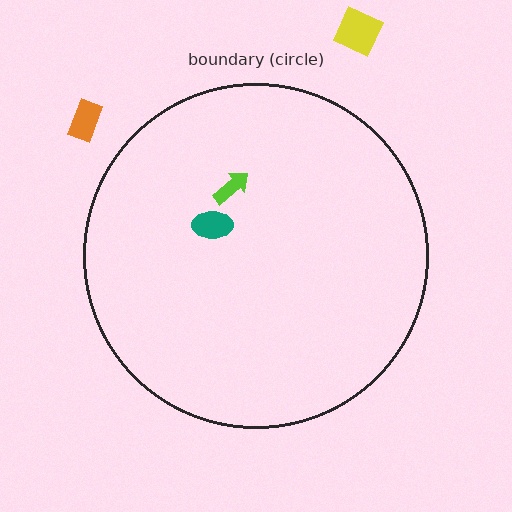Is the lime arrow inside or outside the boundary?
Inside.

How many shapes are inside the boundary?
2 inside, 2 outside.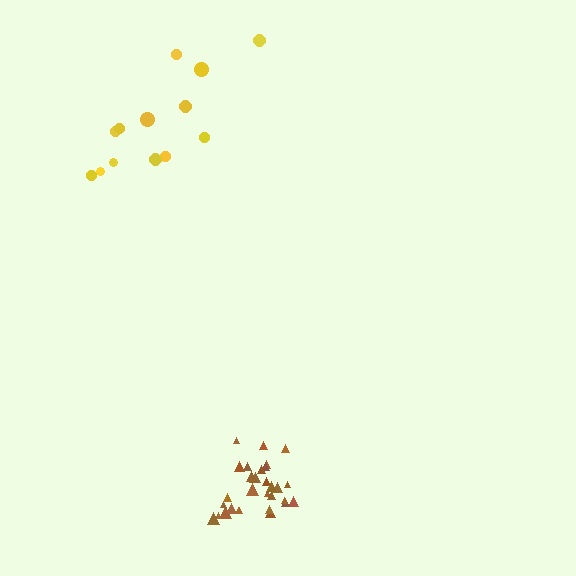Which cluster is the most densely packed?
Brown.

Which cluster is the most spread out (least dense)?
Yellow.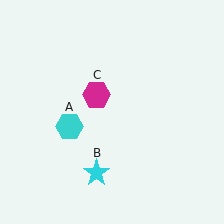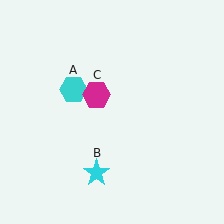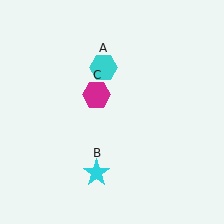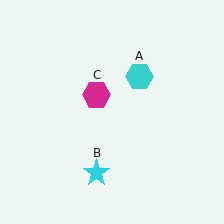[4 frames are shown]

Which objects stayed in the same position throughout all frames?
Cyan star (object B) and magenta hexagon (object C) remained stationary.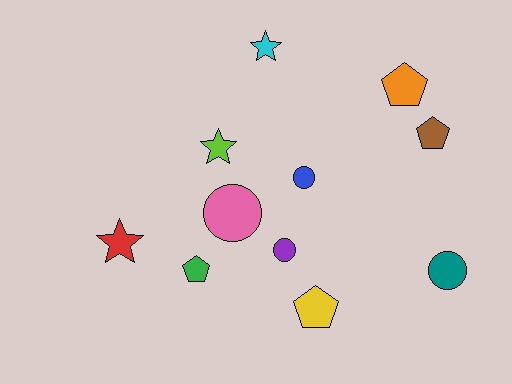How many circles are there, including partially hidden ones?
There are 4 circles.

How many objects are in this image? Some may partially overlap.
There are 11 objects.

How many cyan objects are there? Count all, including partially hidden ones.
There is 1 cyan object.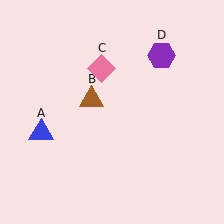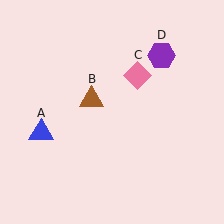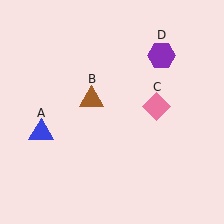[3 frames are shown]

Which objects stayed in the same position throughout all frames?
Blue triangle (object A) and brown triangle (object B) and purple hexagon (object D) remained stationary.